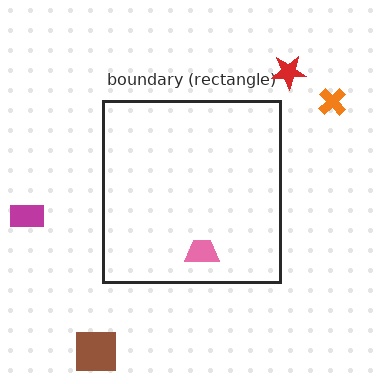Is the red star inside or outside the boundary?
Outside.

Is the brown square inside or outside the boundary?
Outside.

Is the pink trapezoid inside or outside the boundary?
Inside.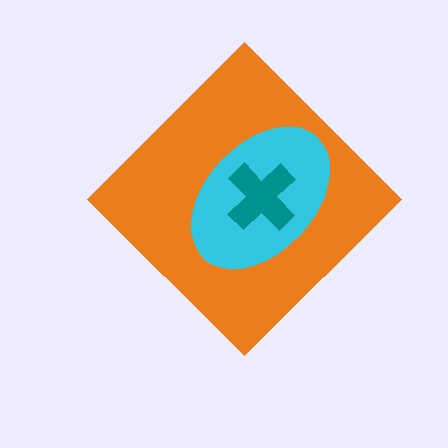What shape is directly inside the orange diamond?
The cyan ellipse.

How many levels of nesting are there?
3.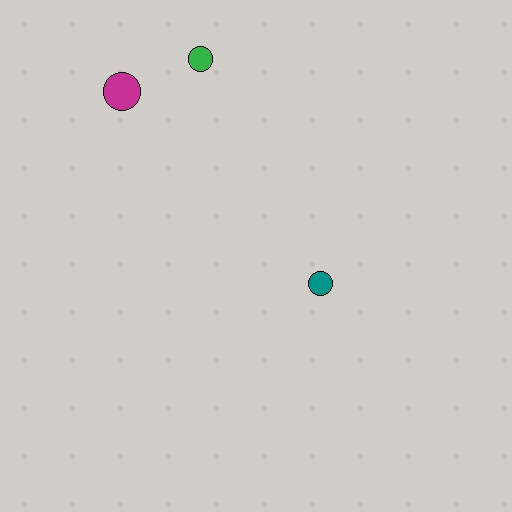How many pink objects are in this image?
There are no pink objects.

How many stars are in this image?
There are no stars.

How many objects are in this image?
There are 3 objects.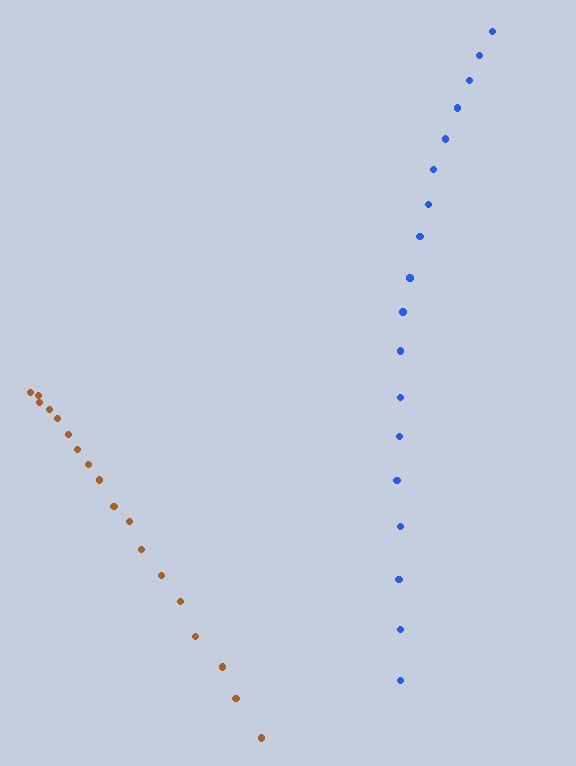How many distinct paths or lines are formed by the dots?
There are 2 distinct paths.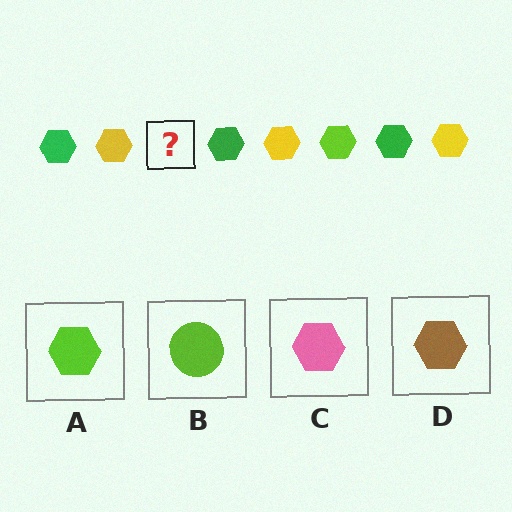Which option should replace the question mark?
Option A.